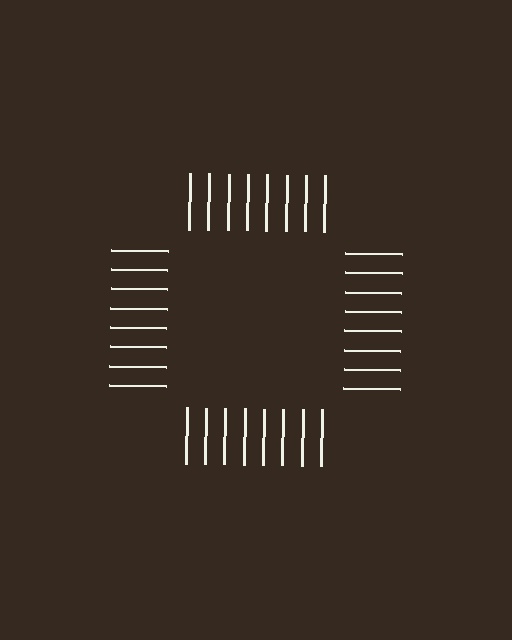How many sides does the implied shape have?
4 sides — the line-ends trace a square.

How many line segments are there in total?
32 — 8 along each of the 4 edges.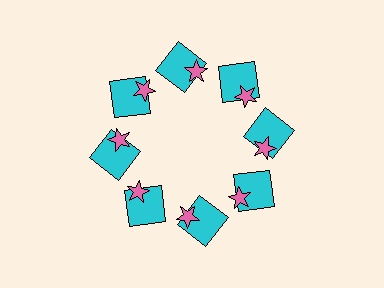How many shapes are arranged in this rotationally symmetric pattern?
There are 16 shapes, arranged in 8 groups of 2.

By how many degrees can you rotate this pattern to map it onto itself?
The pattern maps onto itself every 45 degrees of rotation.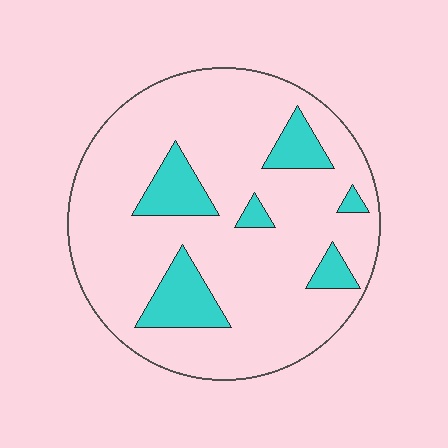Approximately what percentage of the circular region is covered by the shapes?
Approximately 15%.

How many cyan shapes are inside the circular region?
6.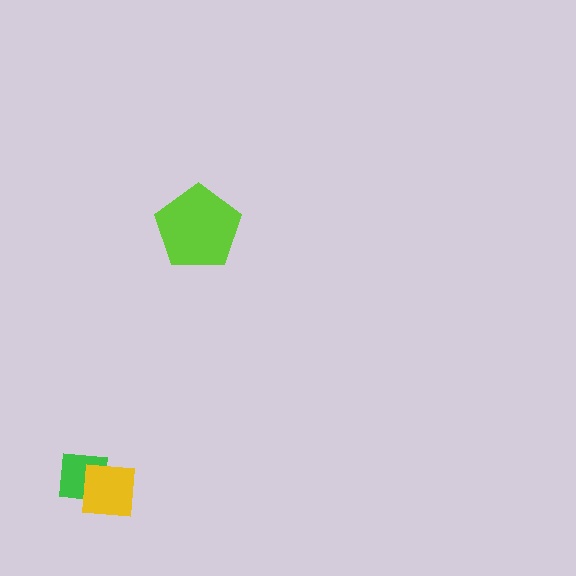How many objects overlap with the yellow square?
1 object overlaps with the yellow square.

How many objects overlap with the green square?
1 object overlaps with the green square.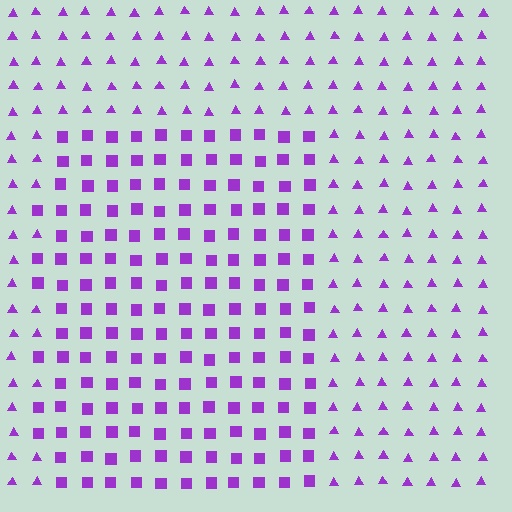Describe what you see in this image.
The image is filled with small purple elements arranged in a uniform grid. A rectangle-shaped region contains squares, while the surrounding area contains triangles. The boundary is defined purely by the change in element shape.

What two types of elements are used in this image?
The image uses squares inside the rectangle region and triangles outside it.